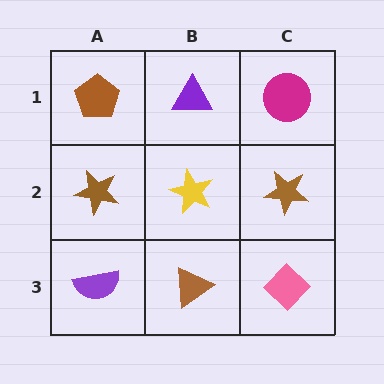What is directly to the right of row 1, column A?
A purple triangle.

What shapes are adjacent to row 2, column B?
A purple triangle (row 1, column B), a brown triangle (row 3, column B), a brown star (row 2, column A), a brown star (row 2, column C).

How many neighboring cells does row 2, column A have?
3.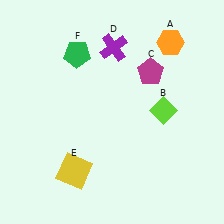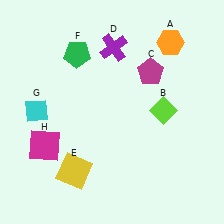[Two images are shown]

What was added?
A cyan diamond (G), a magenta square (H) were added in Image 2.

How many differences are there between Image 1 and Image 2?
There are 2 differences between the two images.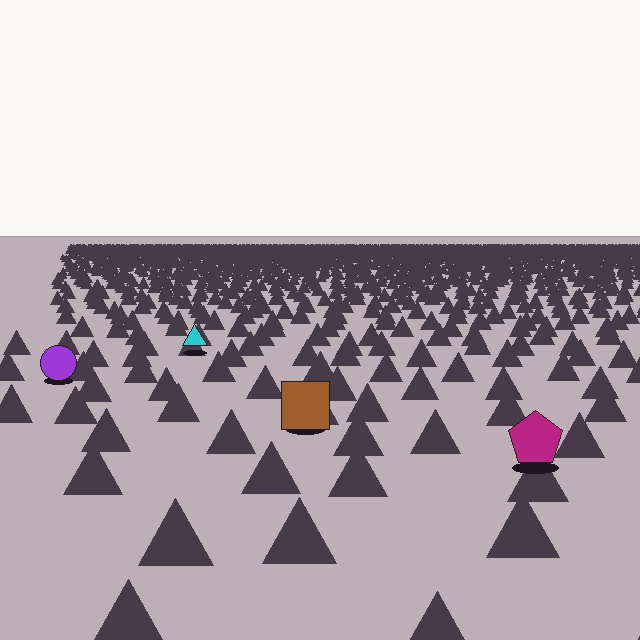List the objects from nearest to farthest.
From nearest to farthest: the magenta pentagon, the brown square, the purple circle, the cyan triangle.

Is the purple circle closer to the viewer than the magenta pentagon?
No. The magenta pentagon is closer — you can tell from the texture gradient: the ground texture is coarser near it.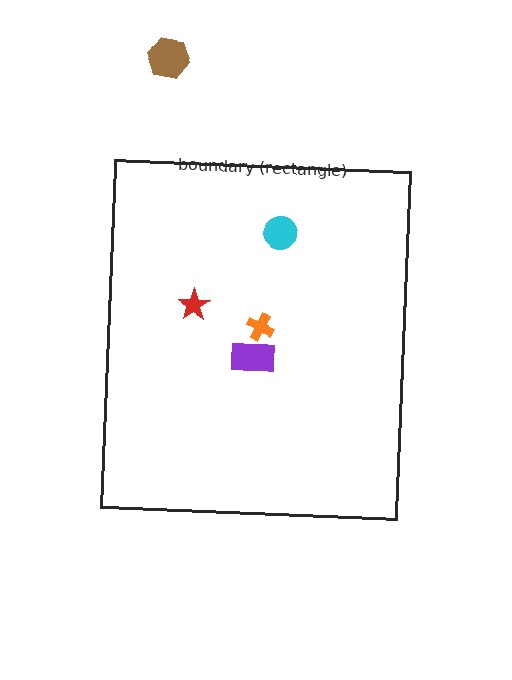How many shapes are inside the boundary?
4 inside, 1 outside.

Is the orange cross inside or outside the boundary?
Inside.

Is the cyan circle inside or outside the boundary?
Inside.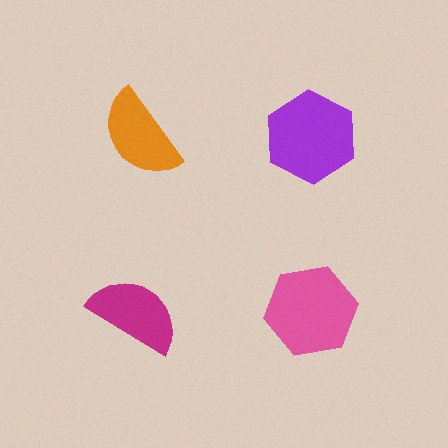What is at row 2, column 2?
A pink hexagon.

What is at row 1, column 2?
A purple hexagon.